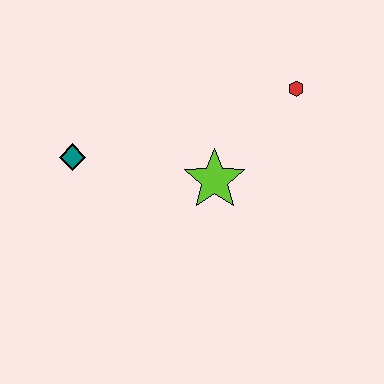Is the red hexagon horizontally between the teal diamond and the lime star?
No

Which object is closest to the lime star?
The red hexagon is closest to the lime star.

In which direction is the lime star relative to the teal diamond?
The lime star is to the right of the teal diamond.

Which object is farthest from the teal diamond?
The red hexagon is farthest from the teal diamond.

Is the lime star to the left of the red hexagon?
Yes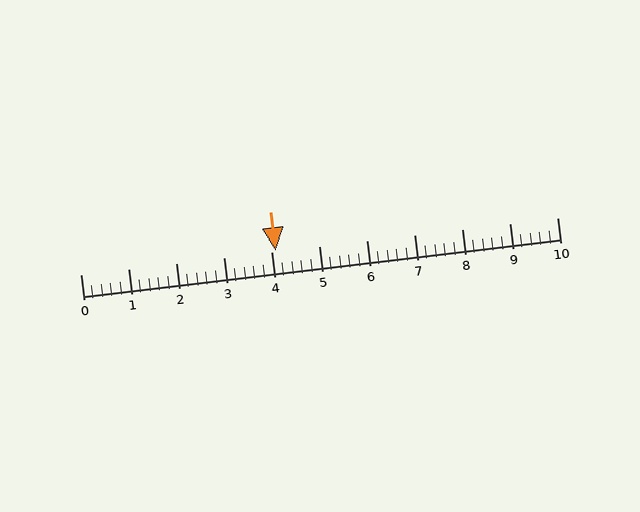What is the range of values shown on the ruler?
The ruler shows values from 0 to 10.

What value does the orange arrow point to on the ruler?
The orange arrow points to approximately 4.1.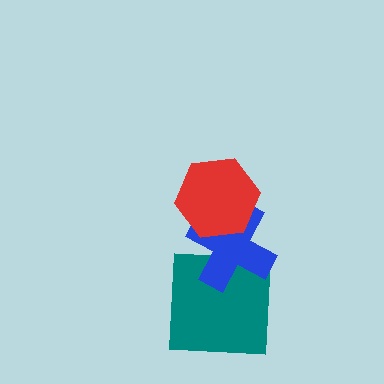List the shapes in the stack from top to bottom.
From top to bottom: the red hexagon, the blue cross, the teal square.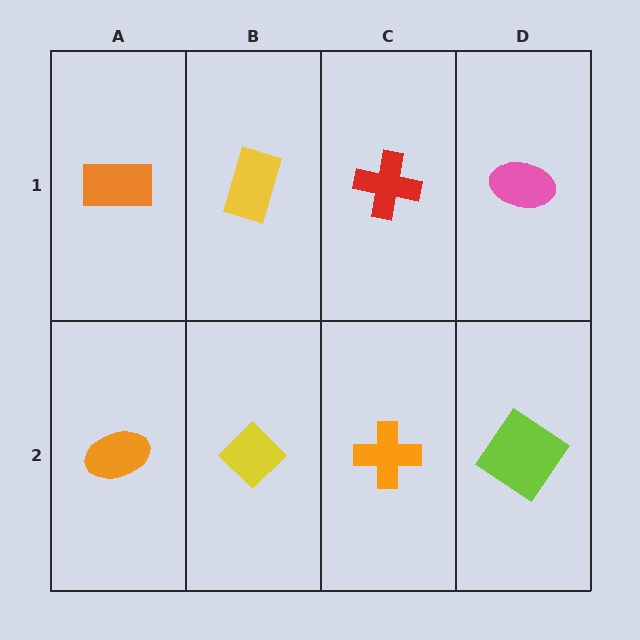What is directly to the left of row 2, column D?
An orange cross.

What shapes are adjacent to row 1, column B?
A yellow diamond (row 2, column B), an orange rectangle (row 1, column A), a red cross (row 1, column C).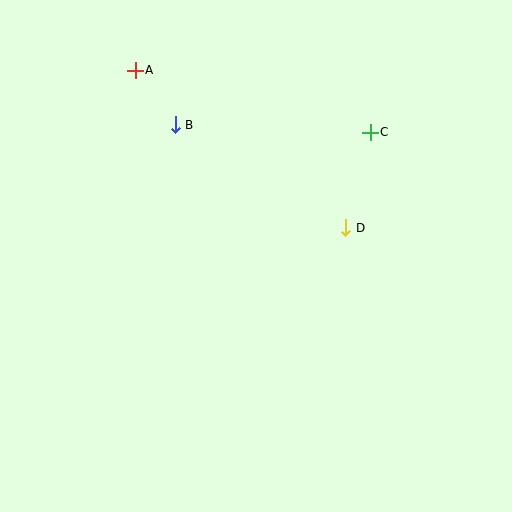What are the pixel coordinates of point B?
Point B is at (175, 125).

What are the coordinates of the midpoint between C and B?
The midpoint between C and B is at (273, 128).